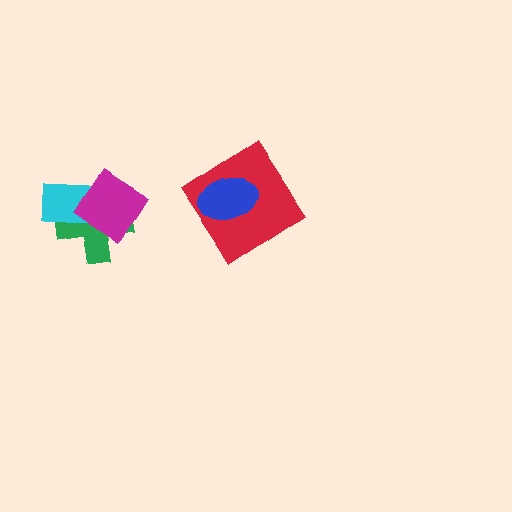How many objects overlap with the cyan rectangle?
2 objects overlap with the cyan rectangle.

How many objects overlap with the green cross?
2 objects overlap with the green cross.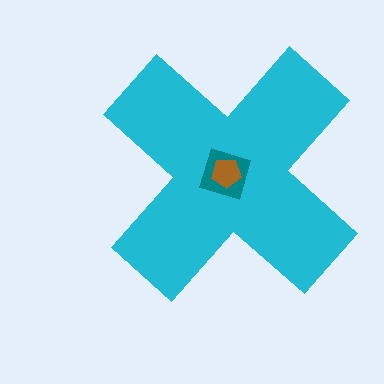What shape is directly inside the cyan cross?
The teal square.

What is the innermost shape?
The brown pentagon.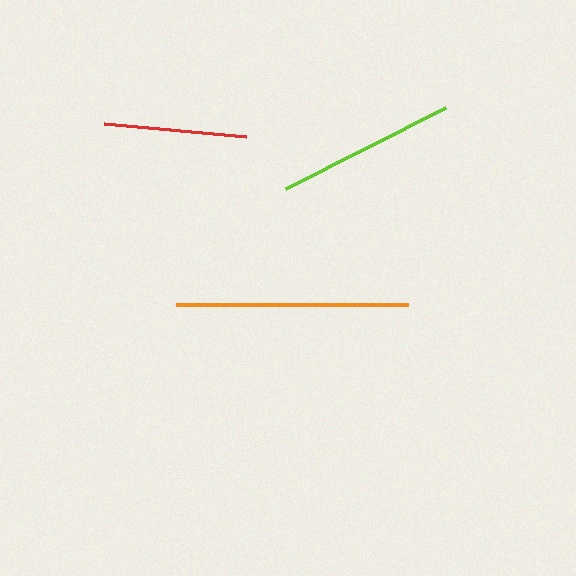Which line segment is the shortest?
The red line is the shortest at approximately 143 pixels.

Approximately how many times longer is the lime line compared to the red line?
The lime line is approximately 1.2 times the length of the red line.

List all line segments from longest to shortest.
From longest to shortest: orange, lime, red.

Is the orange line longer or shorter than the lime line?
The orange line is longer than the lime line.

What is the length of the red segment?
The red segment is approximately 143 pixels long.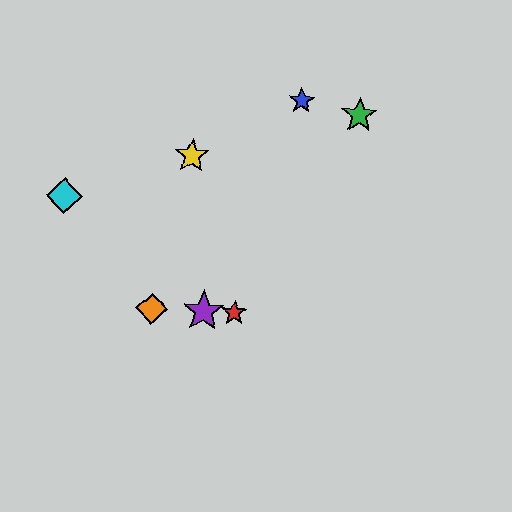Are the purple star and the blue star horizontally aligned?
No, the purple star is at y≈311 and the blue star is at y≈101.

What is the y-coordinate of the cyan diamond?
The cyan diamond is at y≈196.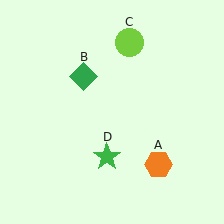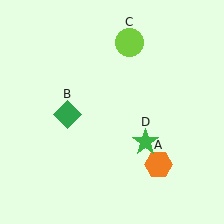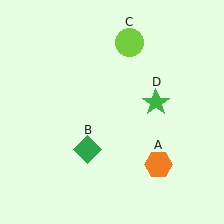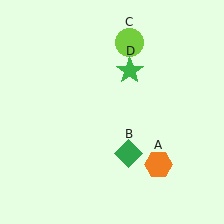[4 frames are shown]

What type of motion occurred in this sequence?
The green diamond (object B), green star (object D) rotated counterclockwise around the center of the scene.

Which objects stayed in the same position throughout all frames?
Orange hexagon (object A) and lime circle (object C) remained stationary.